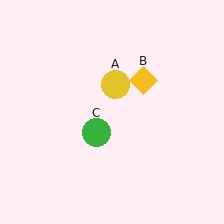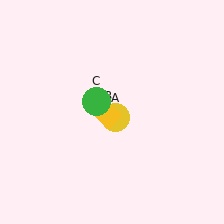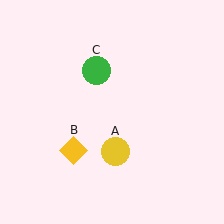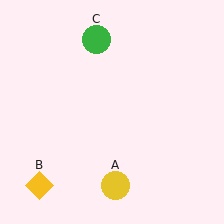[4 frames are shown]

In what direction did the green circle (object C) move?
The green circle (object C) moved up.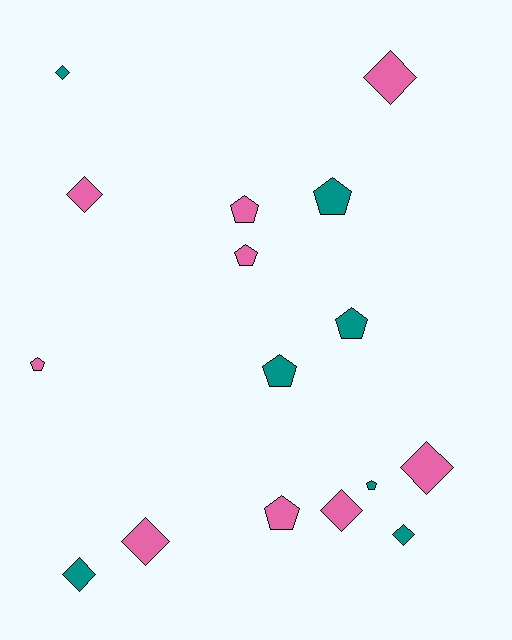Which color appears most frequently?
Pink, with 9 objects.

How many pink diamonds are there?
There are 5 pink diamonds.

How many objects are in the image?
There are 16 objects.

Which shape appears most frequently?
Diamond, with 8 objects.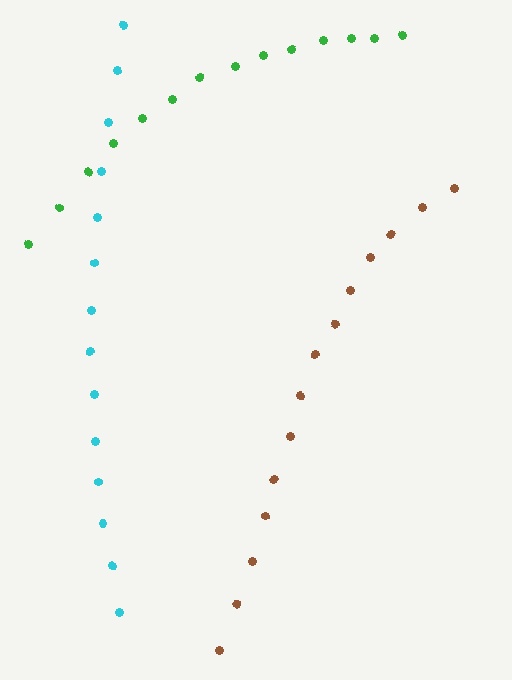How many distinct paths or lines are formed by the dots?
There are 3 distinct paths.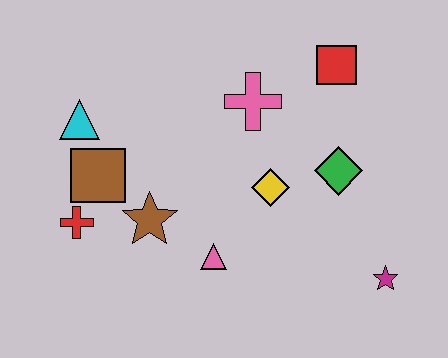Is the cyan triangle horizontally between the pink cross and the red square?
No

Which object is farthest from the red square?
The red cross is farthest from the red square.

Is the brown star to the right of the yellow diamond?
No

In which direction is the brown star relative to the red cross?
The brown star is to the right of the red cross.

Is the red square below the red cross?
No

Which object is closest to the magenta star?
The green diamond is closest to the magenta star.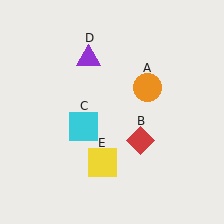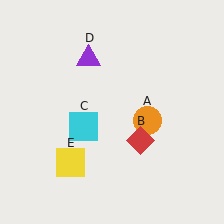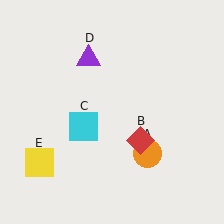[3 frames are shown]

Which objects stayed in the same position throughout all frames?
Red diamond (object B) and cyan square (object C) and purple triangle (object D) remained stationary.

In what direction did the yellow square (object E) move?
The yellow square (object E) moved left.